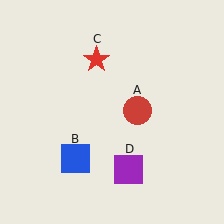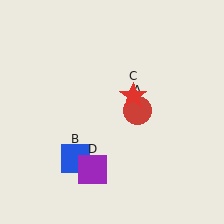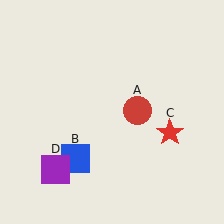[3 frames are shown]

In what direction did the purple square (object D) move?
The purple square (object D) moved left.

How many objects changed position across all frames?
2 objects changed position: red star (object C), purple square (object D).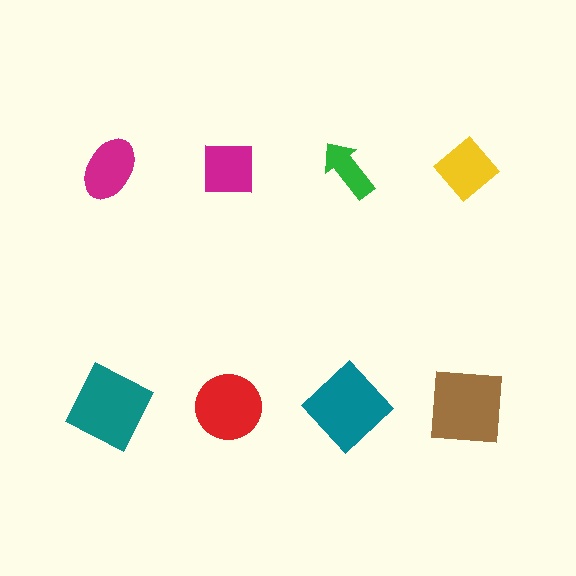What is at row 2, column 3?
A teal diamond.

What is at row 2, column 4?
A brown square.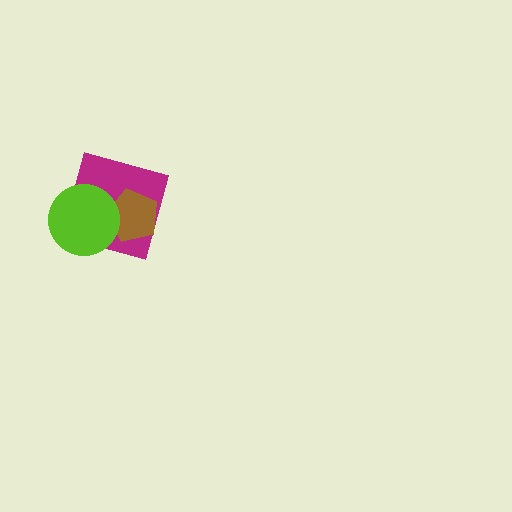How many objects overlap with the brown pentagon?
2 objects overlap with the brown pentagon.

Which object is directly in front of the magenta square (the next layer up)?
The brown pentagon is directly in front of the magenta square.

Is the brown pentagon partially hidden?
Yes, it is partially covered by another shape.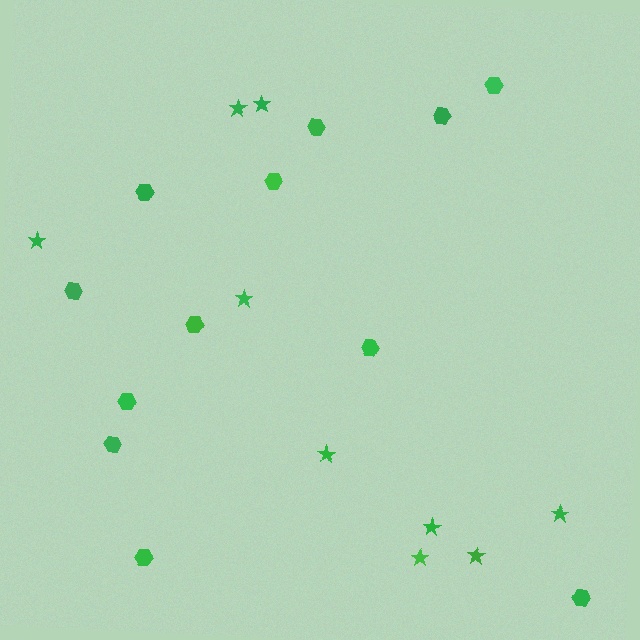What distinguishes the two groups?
There are 2 groups: one group of stars (9) and one group of hexagons (12).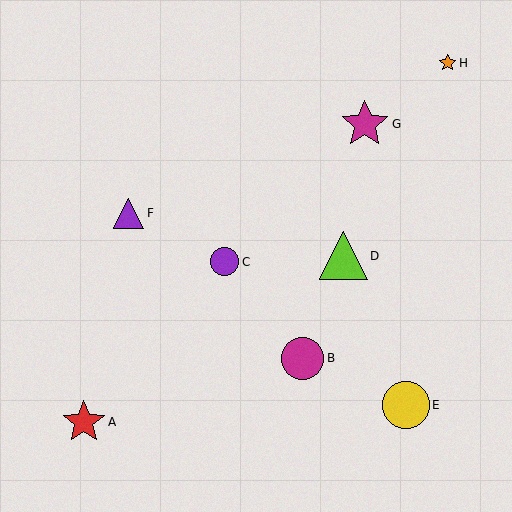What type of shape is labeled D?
Shape D is a lime triangle.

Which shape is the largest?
The magenta star (labeled G) is the largest.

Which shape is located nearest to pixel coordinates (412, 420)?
The yellow circle (labeled E) at (406, 405) is nearest to that location.